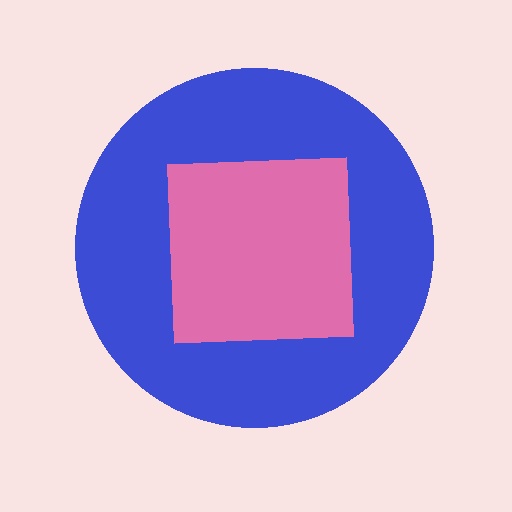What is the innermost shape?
The pink square.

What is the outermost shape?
The blue circle.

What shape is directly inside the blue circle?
The pink square.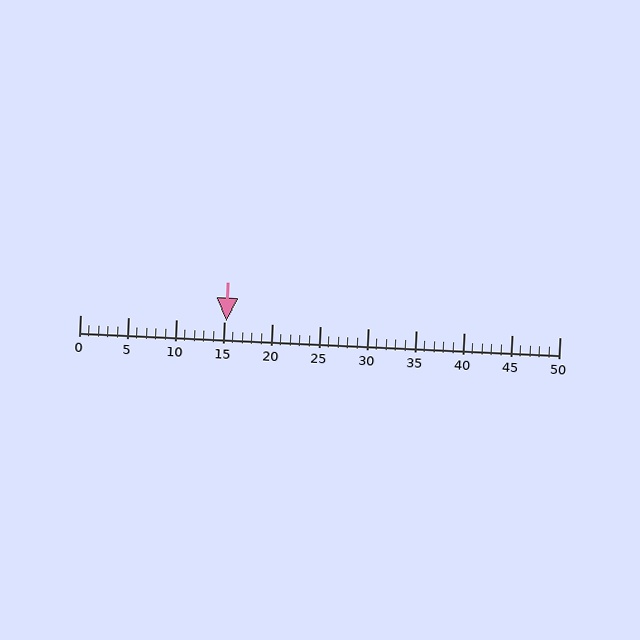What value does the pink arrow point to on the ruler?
The pink arrow points to approximately 15.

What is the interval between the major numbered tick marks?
The major tick marks are spaced 5 units apart.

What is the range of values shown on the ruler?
The ruler shows values from 0 to 50.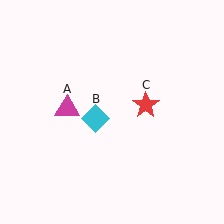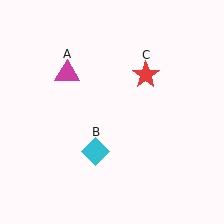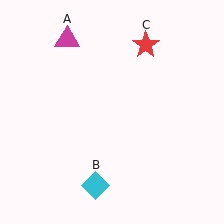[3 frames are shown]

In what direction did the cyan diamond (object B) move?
The cyan diamond (object B) moved down.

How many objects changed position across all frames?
3 objects changed position: magenta triangle (object A), cyan diamond (object B), red star (object C).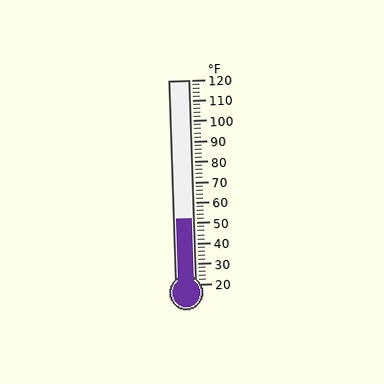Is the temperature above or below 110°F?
The temperature is below 110°F.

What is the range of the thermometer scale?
The thermometer scale ranges from 20°F to 120°F.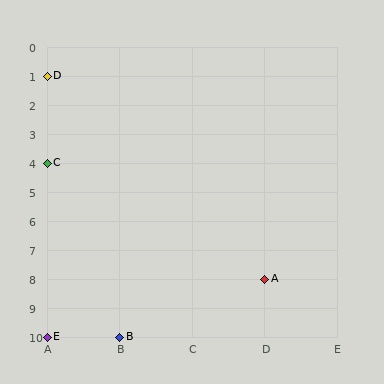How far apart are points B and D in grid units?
Points B and D are 1 column and 9 rows apart (about 9.1 grid units diagonally).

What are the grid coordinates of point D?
Point D is at grid coordinates (A, 1).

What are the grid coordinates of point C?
Point C is at grid coordinates (A, 4).